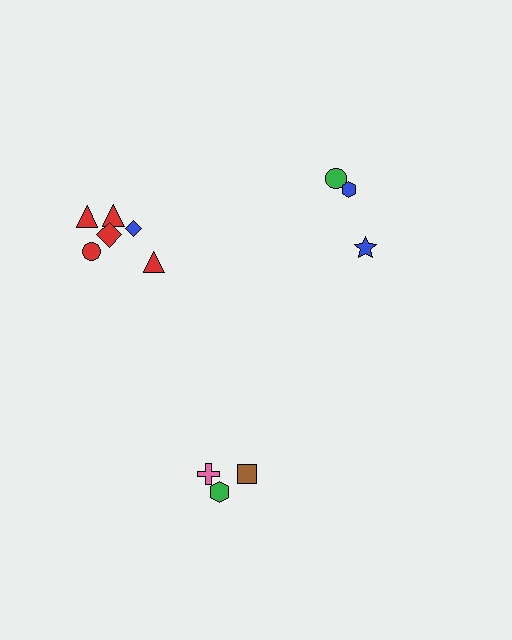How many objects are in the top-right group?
There are 3 objects.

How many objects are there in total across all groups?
There are 12 objects.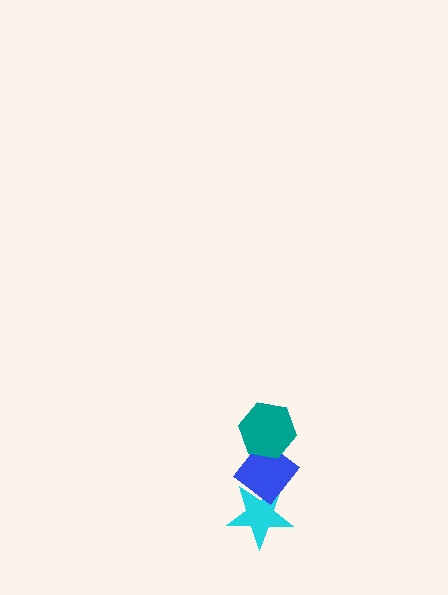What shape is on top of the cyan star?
The blue diamond is on top of the cyan star.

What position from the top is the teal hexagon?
The teal hexagon is 1st from the top.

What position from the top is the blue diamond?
The blue diamond is 2nd from the top.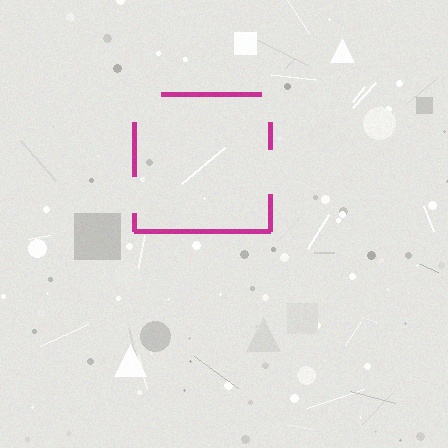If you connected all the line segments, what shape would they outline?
They would outline a square.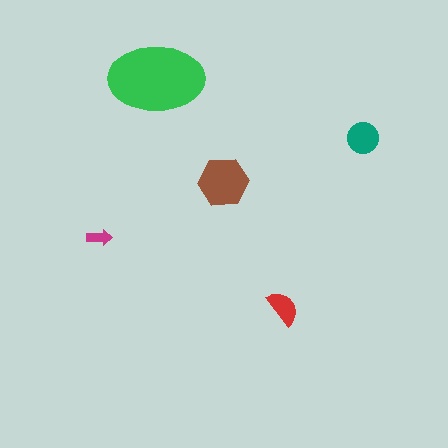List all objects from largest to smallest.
The green ellipse, the brown hexagon, the teal circle, the red semicircle, the magenta arrow.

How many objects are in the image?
There are 5 objects in the image.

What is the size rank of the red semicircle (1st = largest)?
4th.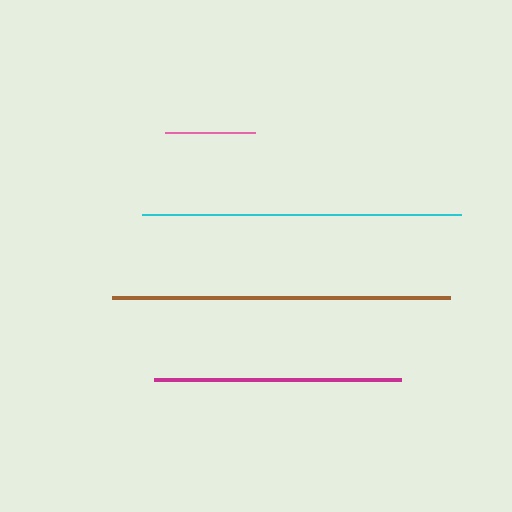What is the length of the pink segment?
The pink segment is approximately 90 pixels long.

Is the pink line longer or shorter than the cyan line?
The cyan line is longer than the pink line.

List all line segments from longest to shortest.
From longest to shortest: brown, cyan, magenta, pink.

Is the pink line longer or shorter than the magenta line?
The magenta line is longer than the pink line.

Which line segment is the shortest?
The pink line is the shortest at approximately 90 pixels.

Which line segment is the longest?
The brown line is the longest at approximately 339 pixels.